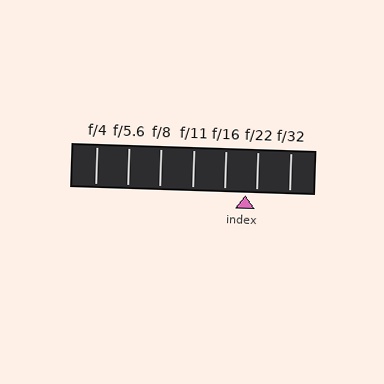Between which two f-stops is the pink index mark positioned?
The index mark is between f/16 and f/22.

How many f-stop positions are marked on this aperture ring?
There are 7 f-stop positions marked.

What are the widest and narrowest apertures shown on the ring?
The widest aperture shown is f/4 and the narrowest is f/32.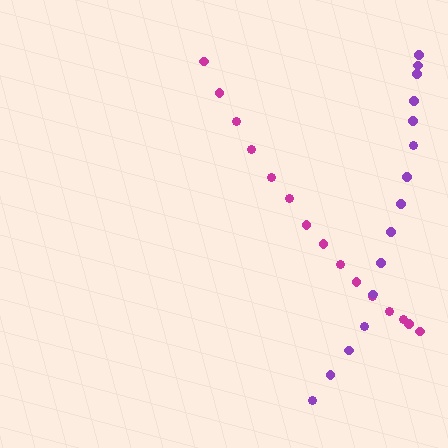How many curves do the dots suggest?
There are 2 distinct paths.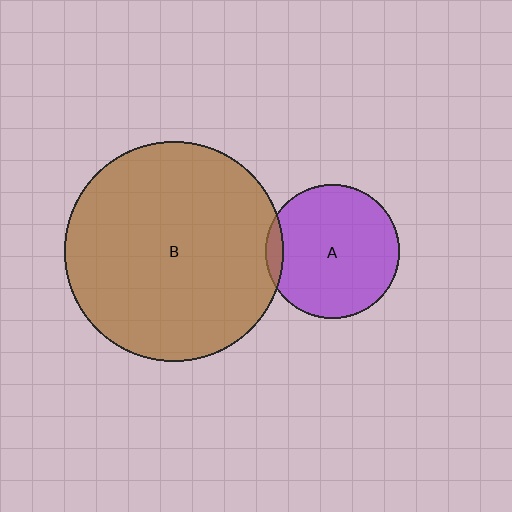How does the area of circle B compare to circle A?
Approximately 2.7 times.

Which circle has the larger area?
Circle B (brown).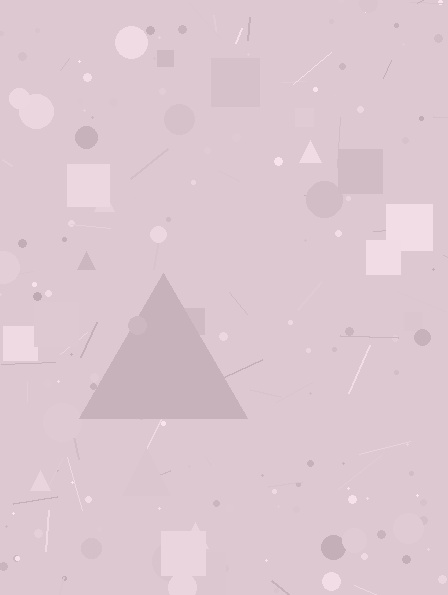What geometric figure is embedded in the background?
A triangle is embedded in the background.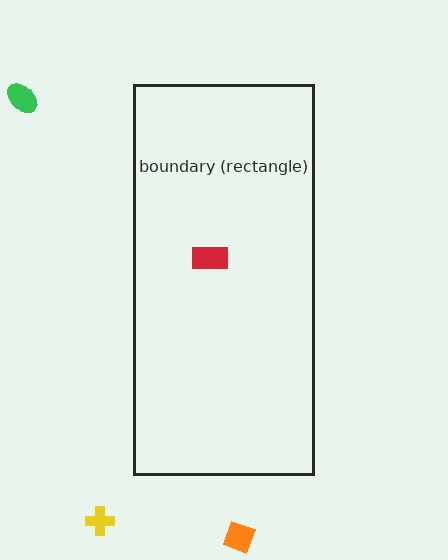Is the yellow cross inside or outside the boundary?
Outside.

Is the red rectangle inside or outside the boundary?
Inside.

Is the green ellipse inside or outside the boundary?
Outside.